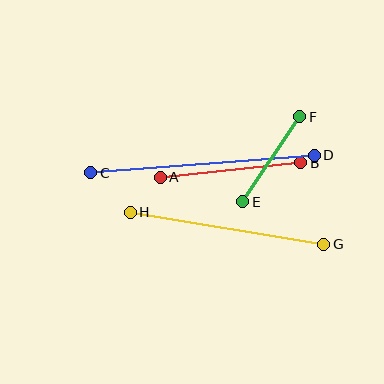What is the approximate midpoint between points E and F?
The midpoint is at approximately (271, 159) pixels.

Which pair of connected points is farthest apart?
Points C and D are farthest apart.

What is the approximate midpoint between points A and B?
The midpoint is at approximately (230, 170) pixels.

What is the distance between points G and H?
The distance is approximately 196 pixels.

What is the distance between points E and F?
The distance is approximately 102 pixels.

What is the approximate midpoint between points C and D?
The midpoint is at approximately (202, 164) pixels.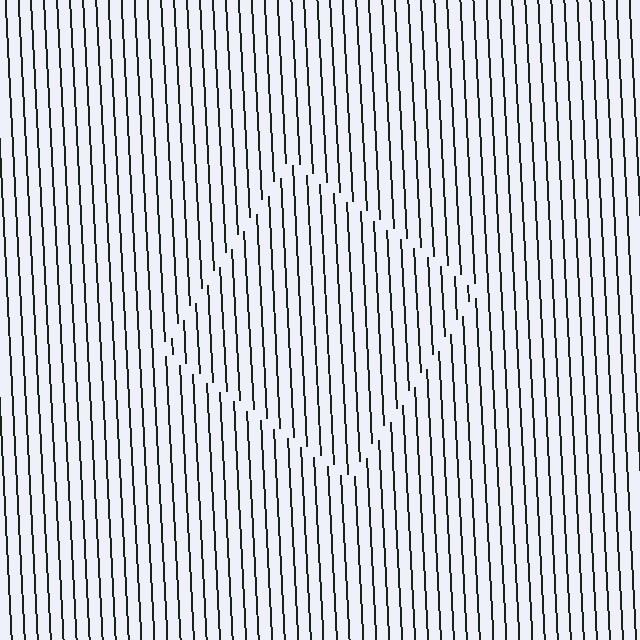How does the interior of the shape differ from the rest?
The interior of the shape contains the same grating, shifted by half a period — the contour is defined by the phase discontinuity where line-ends from the inner and outer gratings abut.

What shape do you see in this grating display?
An illusory square. The interior of the shape contains the same grating, shifted by half a period — the contour is defined by the phase discontinuity where line-ends from the inner and outer gratings abut.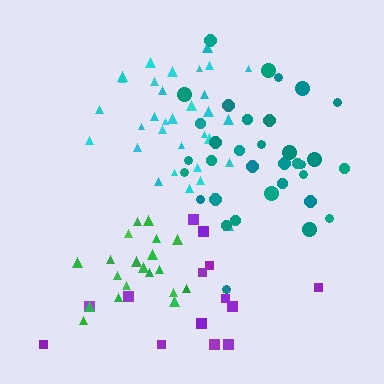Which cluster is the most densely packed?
Green.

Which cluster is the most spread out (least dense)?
Purple.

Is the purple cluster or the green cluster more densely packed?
Green.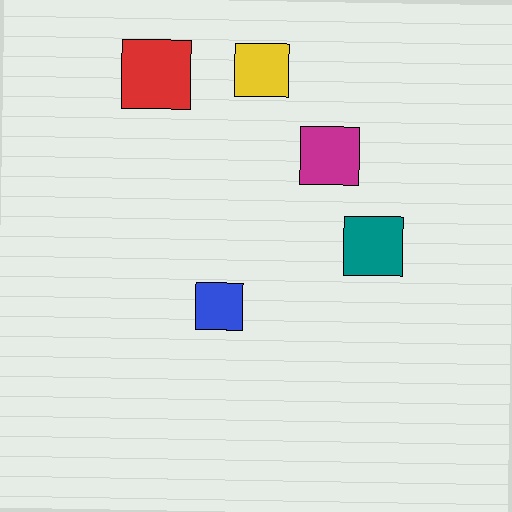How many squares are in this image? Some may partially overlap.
There are 5 squares.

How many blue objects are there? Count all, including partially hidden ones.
There is 1 blue object.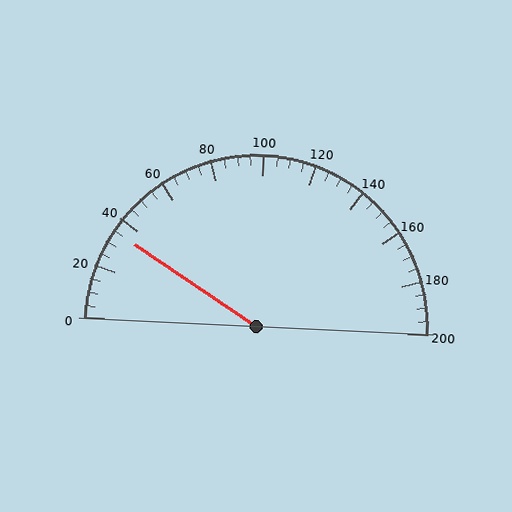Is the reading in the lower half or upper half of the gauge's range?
The reading is in the lower half of the range (0 to 200).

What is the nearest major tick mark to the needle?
The nearest major tick mark is 40.